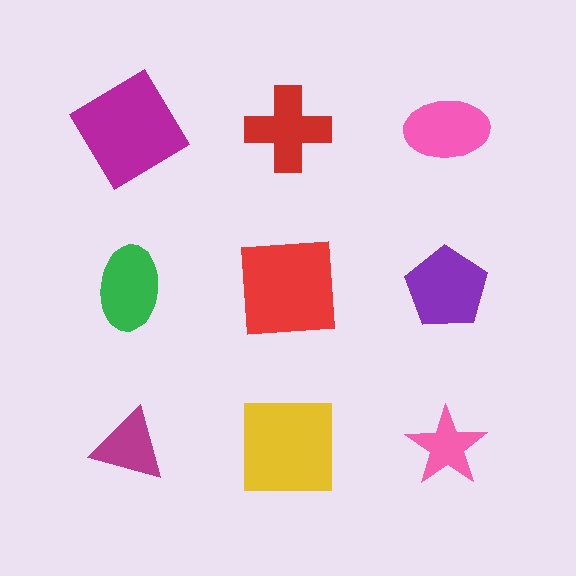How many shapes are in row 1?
3 shapes.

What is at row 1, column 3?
A pink ellipse.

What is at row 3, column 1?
A magenta triangle.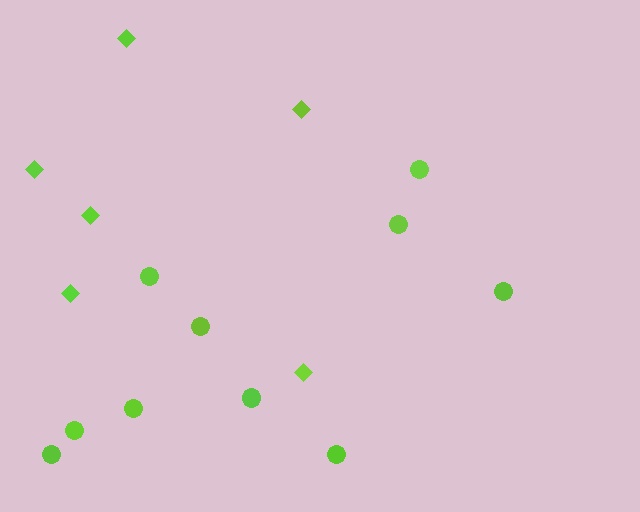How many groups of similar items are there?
There are 2 groups: one group of circles (10) and one group of diamonds (6).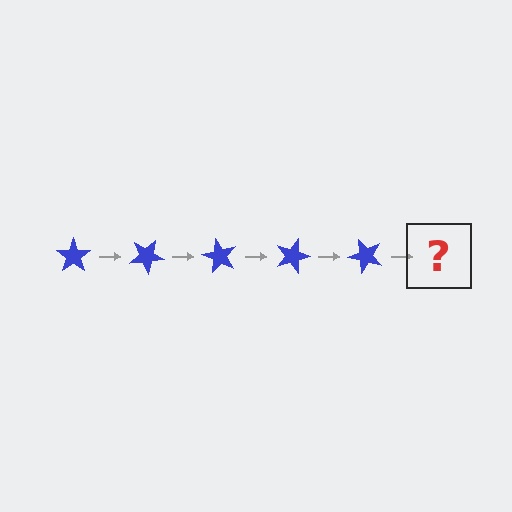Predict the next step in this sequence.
The next step is a blue star rotated 150 degrees.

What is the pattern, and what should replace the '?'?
The pattern is that the star rotates 30 degrees each step. The '?' should be a blue star rotated 150 degrees.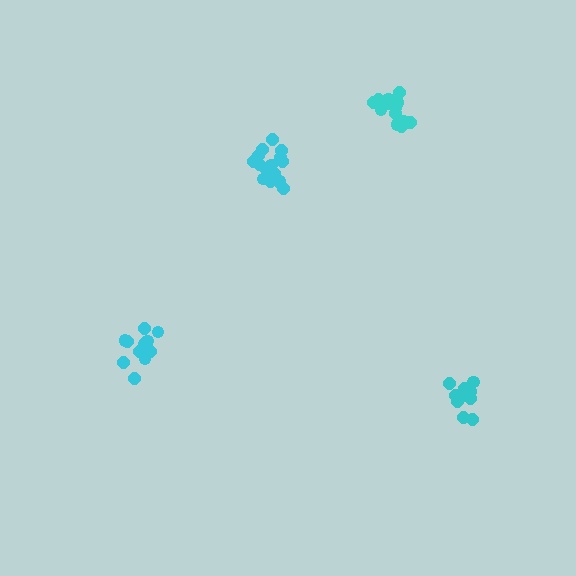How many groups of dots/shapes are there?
There are 4 groups.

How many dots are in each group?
Group 1: 16 dots, Group 2: 15 dots, Group 3: 16 dots, Group 4: 11 dots (58 total).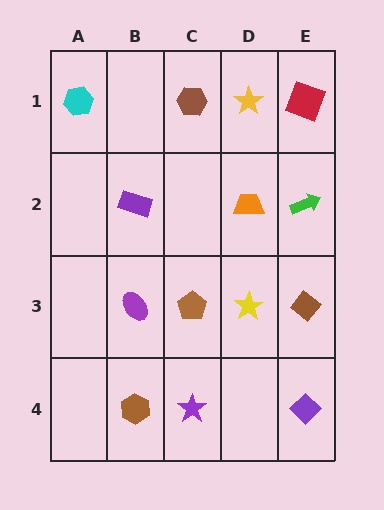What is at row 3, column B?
A purple ellipse.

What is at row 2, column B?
A purple rectangle.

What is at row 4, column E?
A purple diamond.